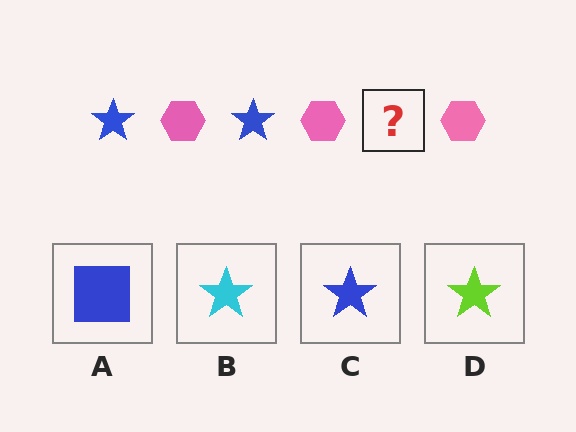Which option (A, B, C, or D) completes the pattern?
C.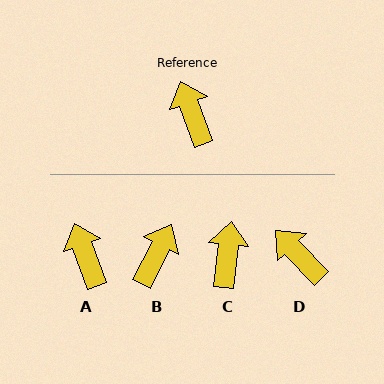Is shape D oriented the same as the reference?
No, it is off by about 23 degrees.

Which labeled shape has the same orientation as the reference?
A.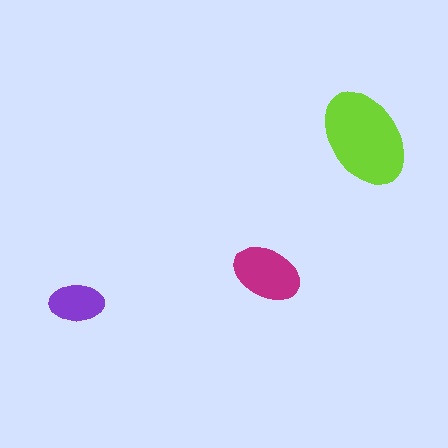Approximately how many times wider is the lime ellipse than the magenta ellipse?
About 1.5 times wider.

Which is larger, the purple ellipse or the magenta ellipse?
The magenta one.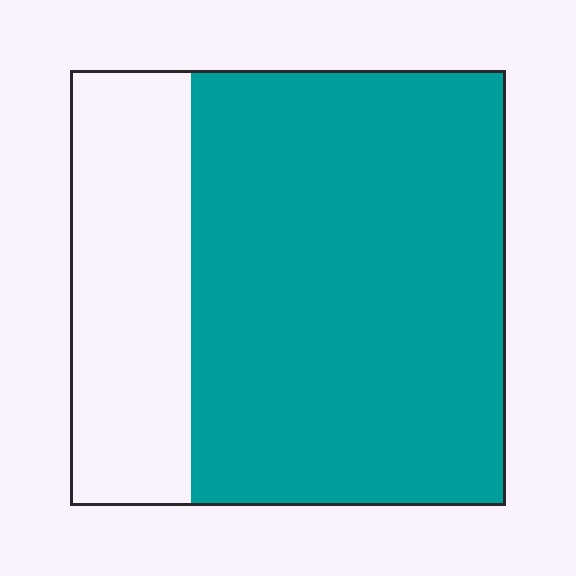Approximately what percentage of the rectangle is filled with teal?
Approximately 70%.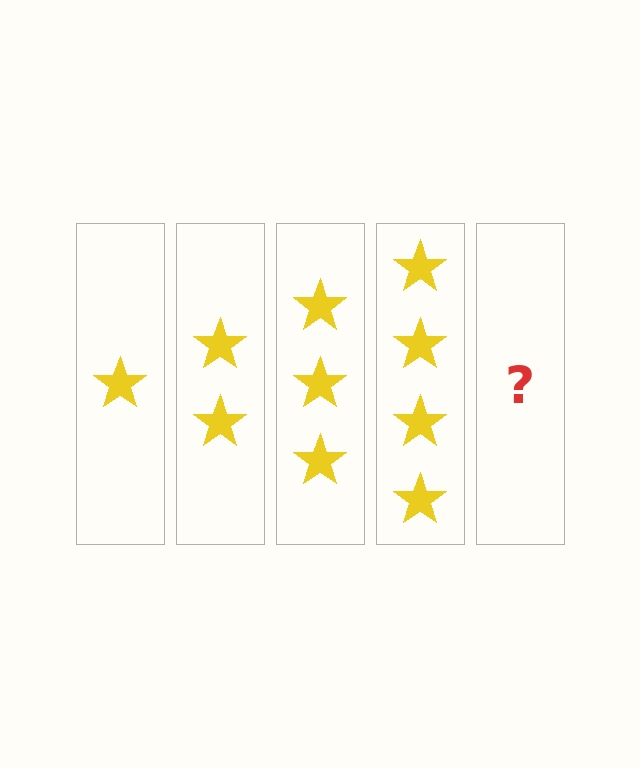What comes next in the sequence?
The next element should be 5 stars.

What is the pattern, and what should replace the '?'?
The pattern is that each step adds one more star. The '?' should be 5 stars.